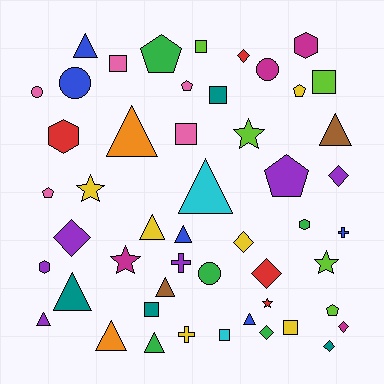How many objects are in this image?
There are 50 objects.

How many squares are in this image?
There are 8 squares.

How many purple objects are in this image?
There are 6 purple objects.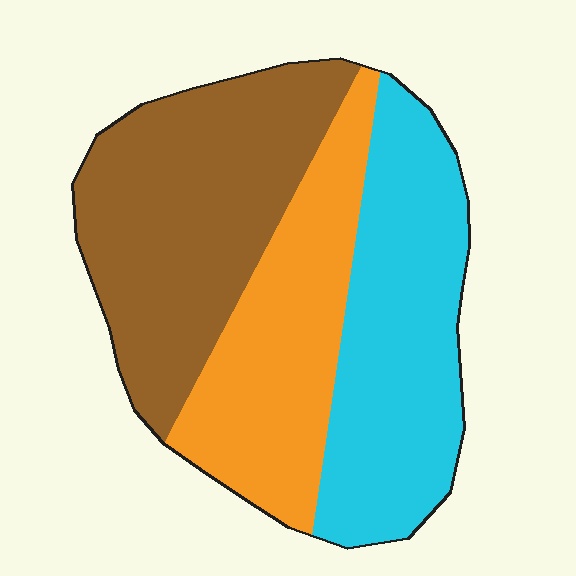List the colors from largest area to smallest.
From largest to smallest: brown, cyan, orange.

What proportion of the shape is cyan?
Cyan takes up between a quarter and a half of the shape.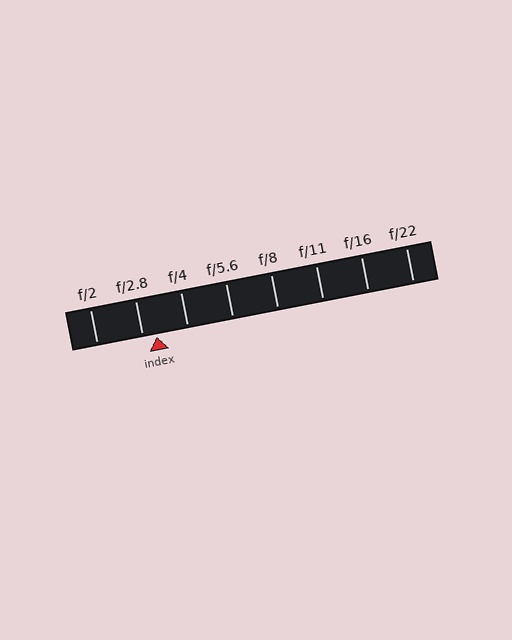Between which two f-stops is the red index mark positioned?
The index mark is between f/2.8 and f/4.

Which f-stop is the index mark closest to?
The index mark is closest to f/2.8.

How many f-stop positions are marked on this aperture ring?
There are 8 f-stop positions marked.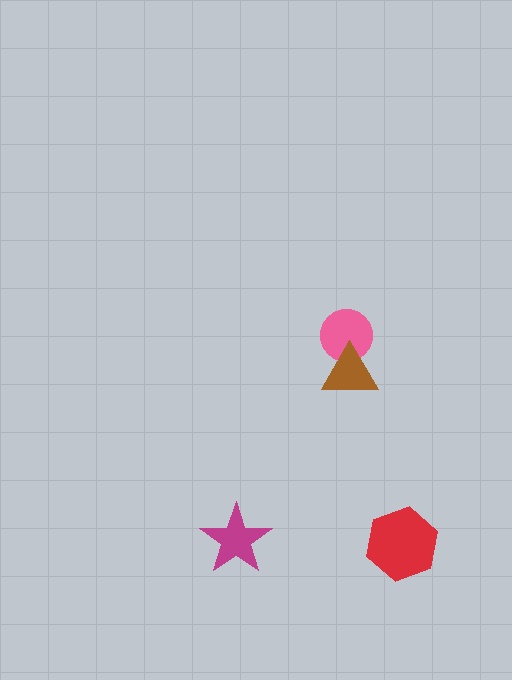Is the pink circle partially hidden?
Yes, it is partially covered by another shape.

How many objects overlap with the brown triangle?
1 object overlaps with the brown triangle.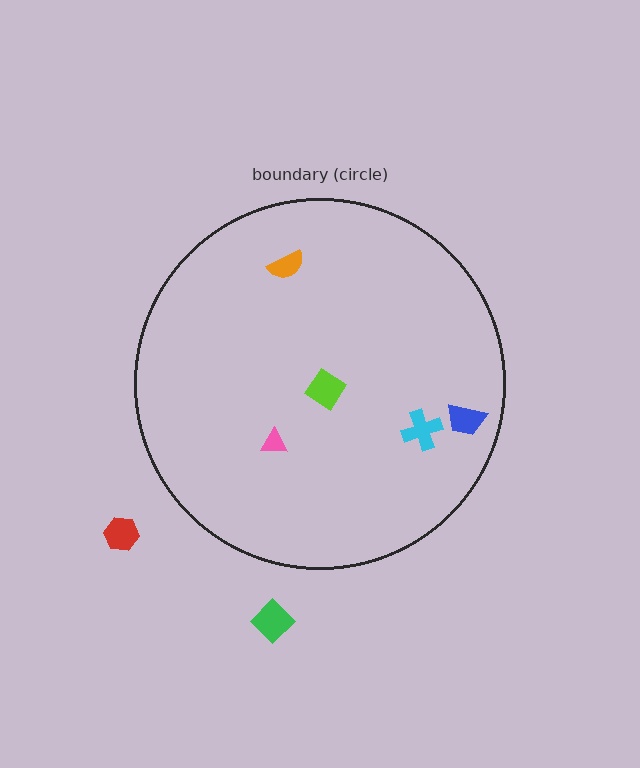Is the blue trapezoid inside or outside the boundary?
Inside.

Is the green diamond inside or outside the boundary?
Outside.